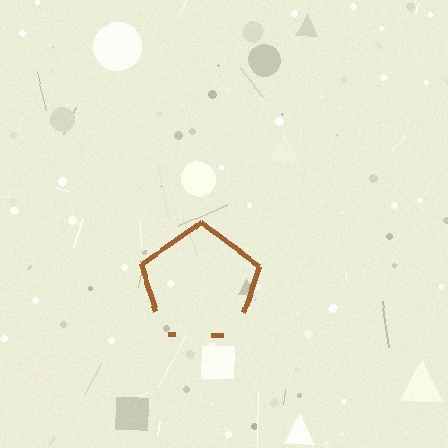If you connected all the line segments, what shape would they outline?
They would outline a pentagon.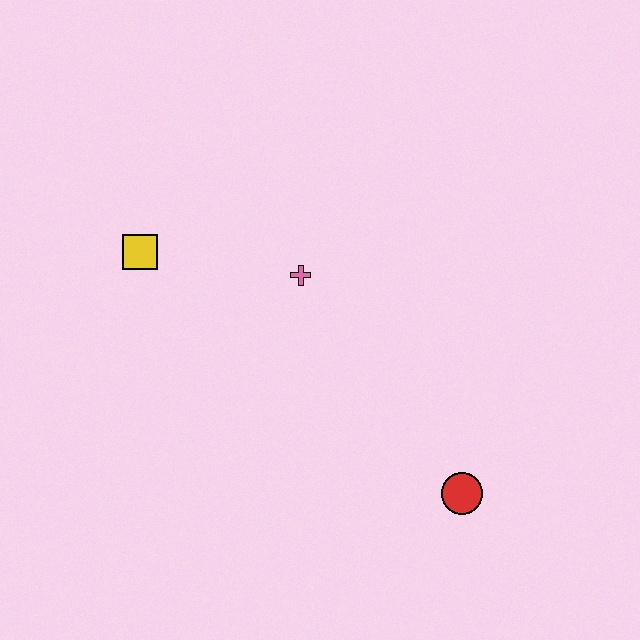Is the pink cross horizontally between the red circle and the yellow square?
Yes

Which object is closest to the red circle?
The pink cross is closest to the red circle.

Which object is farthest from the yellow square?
The red circle is farthest from the yellow square.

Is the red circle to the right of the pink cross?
Yes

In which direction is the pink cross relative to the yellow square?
The pink cross is to the right of the yellow square.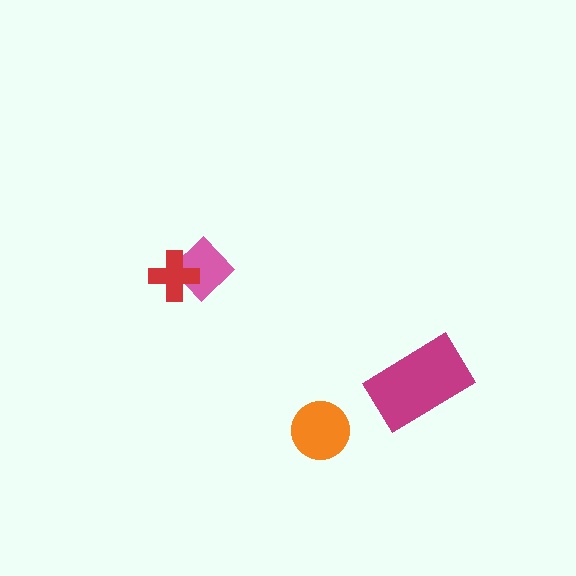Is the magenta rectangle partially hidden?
No, no other shape covers it.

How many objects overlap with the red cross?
1 object overlaps with the red cross.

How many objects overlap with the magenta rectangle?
0 objects overlap with the magenta rectangle.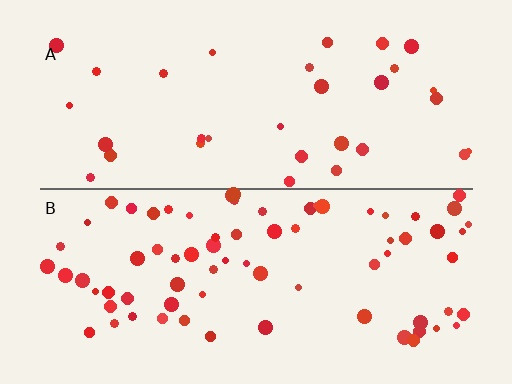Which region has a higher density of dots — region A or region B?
B (the bottom).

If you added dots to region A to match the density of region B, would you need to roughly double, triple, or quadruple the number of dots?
Approximately double.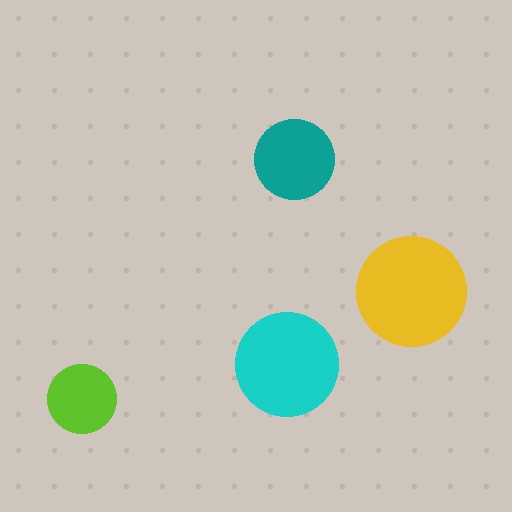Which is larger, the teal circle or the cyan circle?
The cyan one.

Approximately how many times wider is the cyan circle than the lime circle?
About 1.5 times wider.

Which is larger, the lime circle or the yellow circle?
The yellow one.